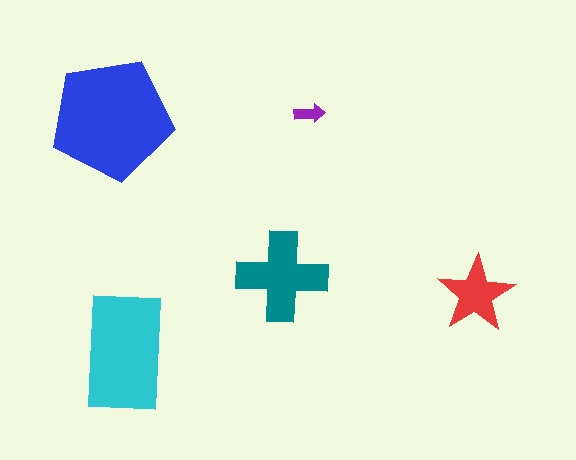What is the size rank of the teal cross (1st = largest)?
3rd.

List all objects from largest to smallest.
The blue pentagon, the cyan rectangle, the teal cross, the red star, the purple arrow.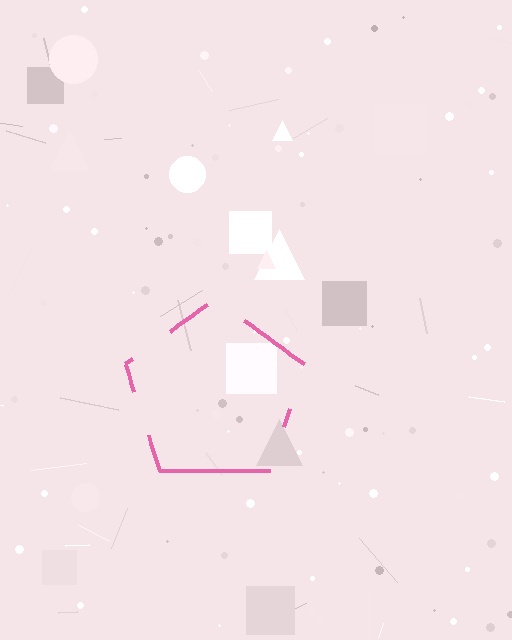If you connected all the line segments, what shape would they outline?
They would outline a pentagon.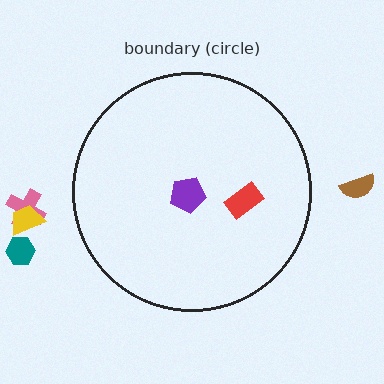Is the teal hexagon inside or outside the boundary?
Outside.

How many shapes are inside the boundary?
2 inside, 4 outside.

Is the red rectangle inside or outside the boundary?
Inside.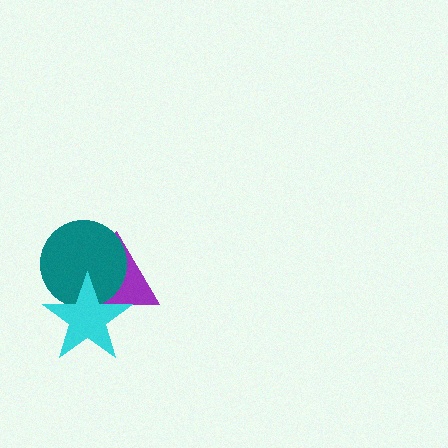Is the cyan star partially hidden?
No, no other shape covers it.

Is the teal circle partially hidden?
Yes, it is partially covered by another shape.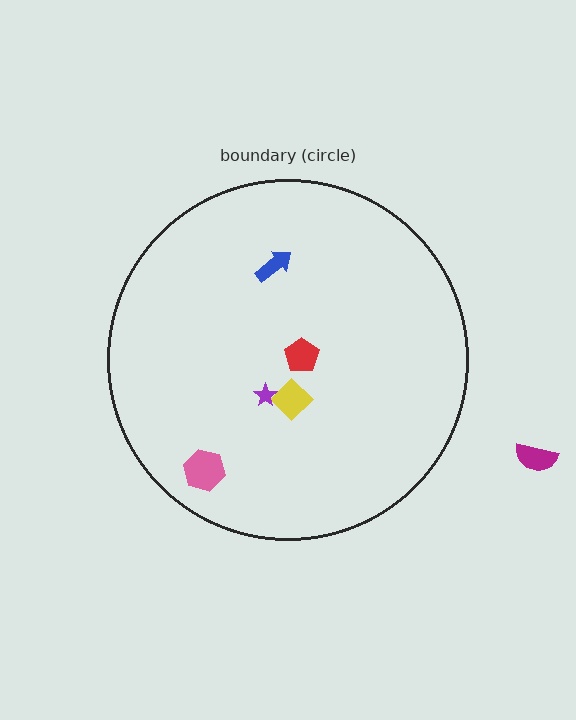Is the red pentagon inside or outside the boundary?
Inside.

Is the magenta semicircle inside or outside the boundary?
Outside.